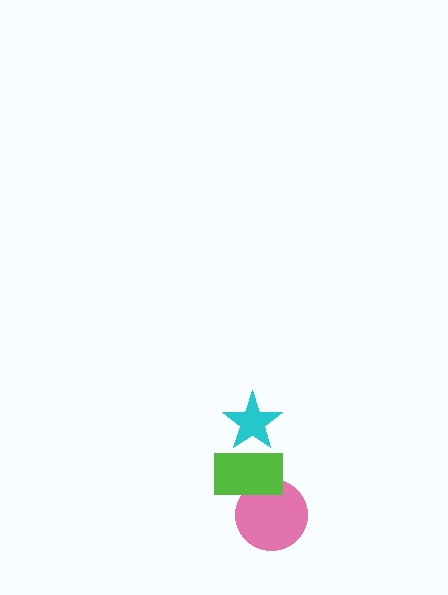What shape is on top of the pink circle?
The lime rectangle is on top of the pink circle.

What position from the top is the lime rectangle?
The lime rectangle is 2nd from the top.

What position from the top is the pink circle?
The pink circle is 3rd from the top.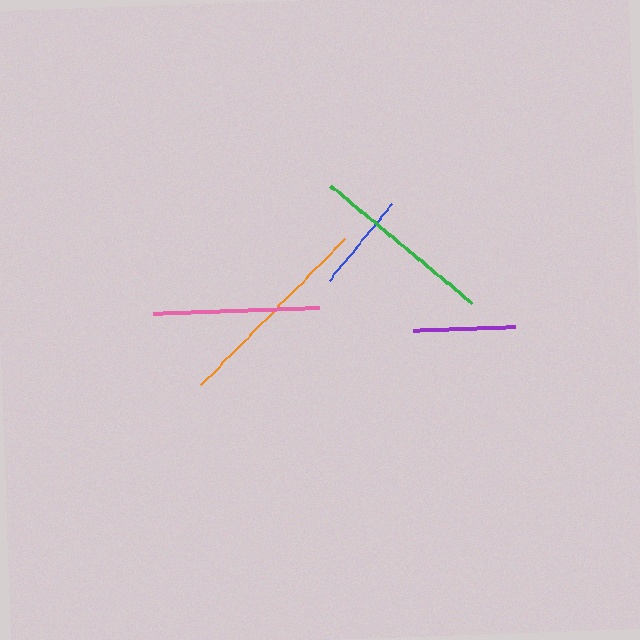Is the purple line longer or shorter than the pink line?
The pink line is longer than the purple line.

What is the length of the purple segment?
The purple segment is approximately 103 pixels long.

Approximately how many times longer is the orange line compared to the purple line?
The orange line is approximately 2.0 times the length of the purple line.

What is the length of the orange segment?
The orange segment is approximately 204 pixels long.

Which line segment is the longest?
The orange line is the longest at approximately 204 pixels.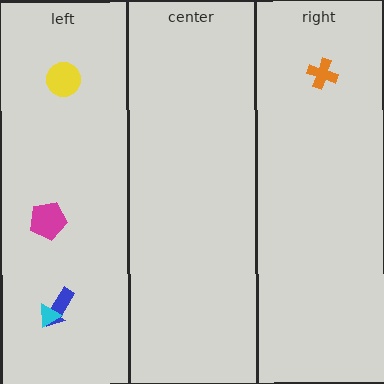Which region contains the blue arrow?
The left region.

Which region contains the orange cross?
The right region.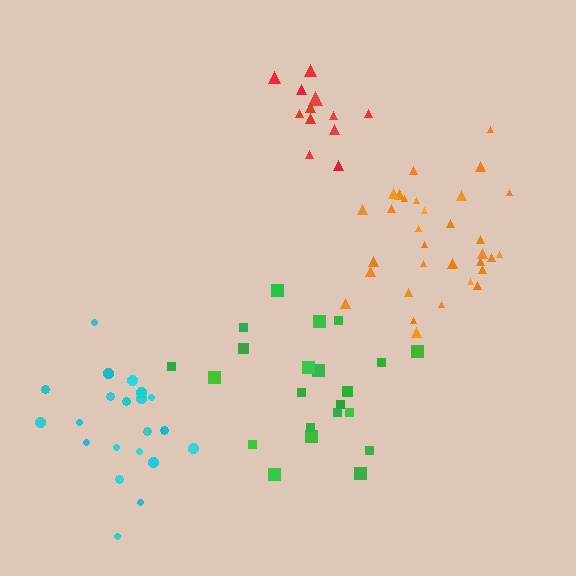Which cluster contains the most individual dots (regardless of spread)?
Orange (32).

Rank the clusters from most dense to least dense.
red, orange, cyan, green.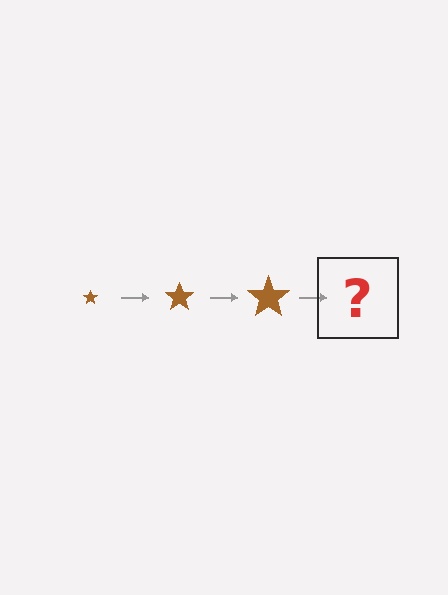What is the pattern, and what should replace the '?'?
The pattern is that the star gets progressively larger each step. The '?' should be a brown star, larger than the previous one.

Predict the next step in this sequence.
The next step is a brown star, larger than the previous one.